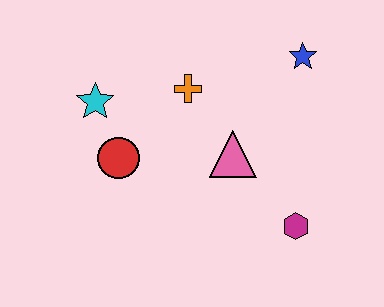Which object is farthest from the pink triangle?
The cyan star is farthest from the pink triangle.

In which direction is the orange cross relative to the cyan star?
The orange cross is to the right of the cyan star.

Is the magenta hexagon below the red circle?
Yes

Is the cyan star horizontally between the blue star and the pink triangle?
No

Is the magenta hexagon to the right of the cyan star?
Yes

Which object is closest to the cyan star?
The red circle is closest to the cyan star.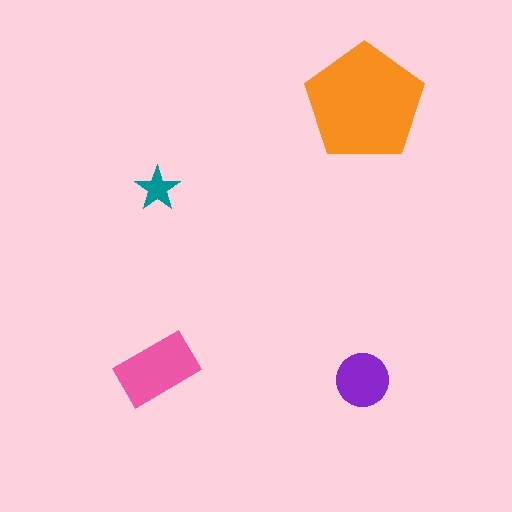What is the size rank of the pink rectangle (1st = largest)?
2nd.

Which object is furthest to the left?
The pink rectangle is leftmost.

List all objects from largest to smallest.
The orange pentagon, the pink rectangle, the purple circle, the teal star.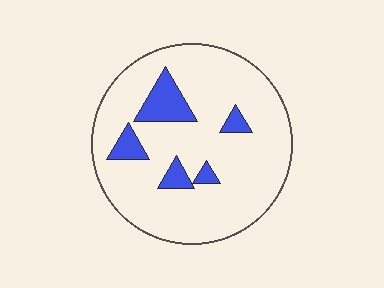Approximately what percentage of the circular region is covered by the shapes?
Approximately 15%.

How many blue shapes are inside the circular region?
5.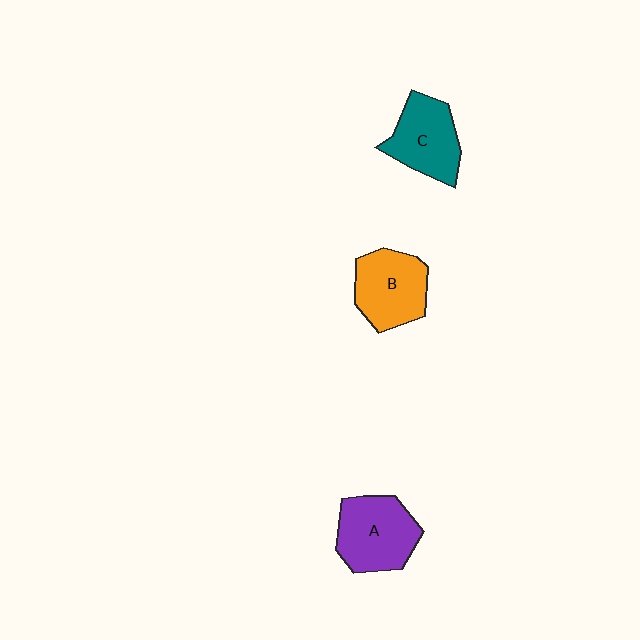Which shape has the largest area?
Shape A (purple).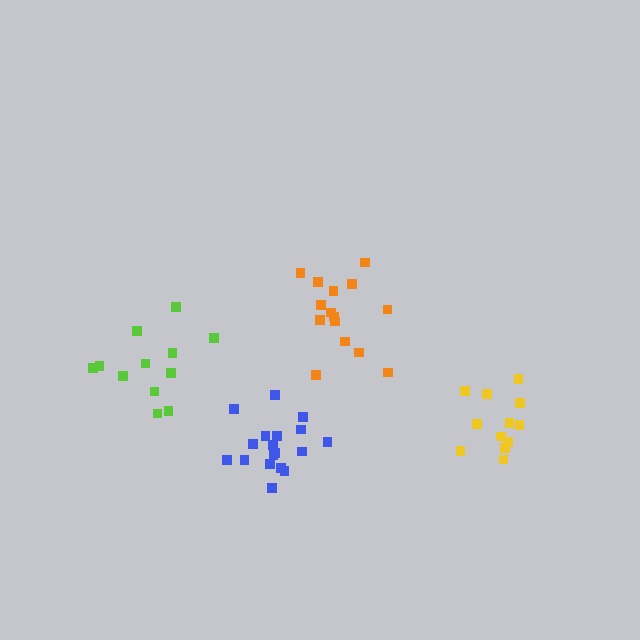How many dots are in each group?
Group 1: 18 dots, Group 2: 12 dots, Group 3: 12 dots, Group 4: 15 dots (57 total).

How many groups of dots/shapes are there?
There are 4 groups.